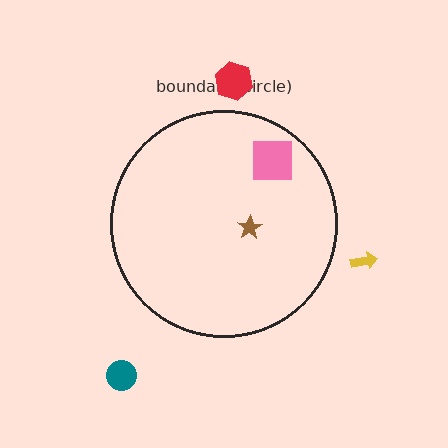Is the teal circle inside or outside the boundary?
Outside.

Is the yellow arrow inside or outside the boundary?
Outside.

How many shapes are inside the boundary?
2 inside, 3 outside.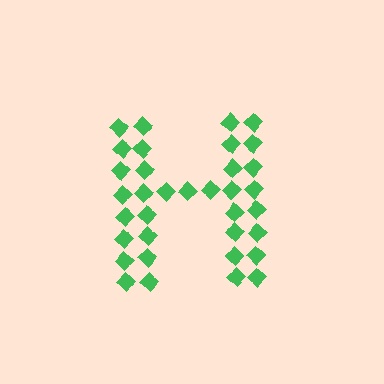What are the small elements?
The small elements are diamonds.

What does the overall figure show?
The overall figure shows the letter H.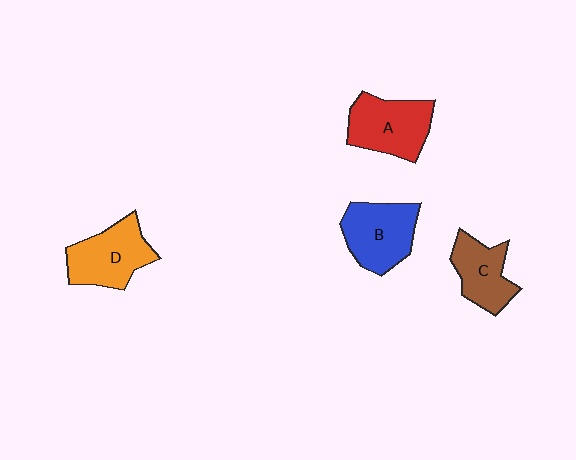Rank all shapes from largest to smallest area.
From largest to smallest: A (red), B (blue), D (orange), C (brown).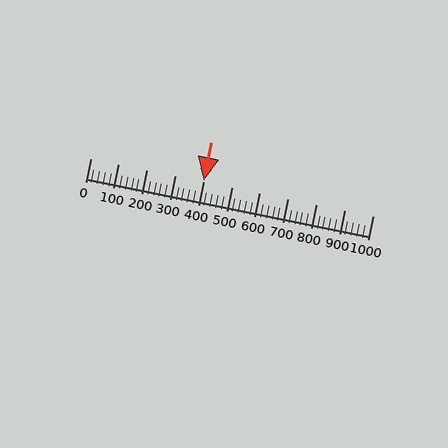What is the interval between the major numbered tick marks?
The major tick marks are spaced 100 units apart.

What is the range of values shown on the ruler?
The ruler shows values from 0 to 1000.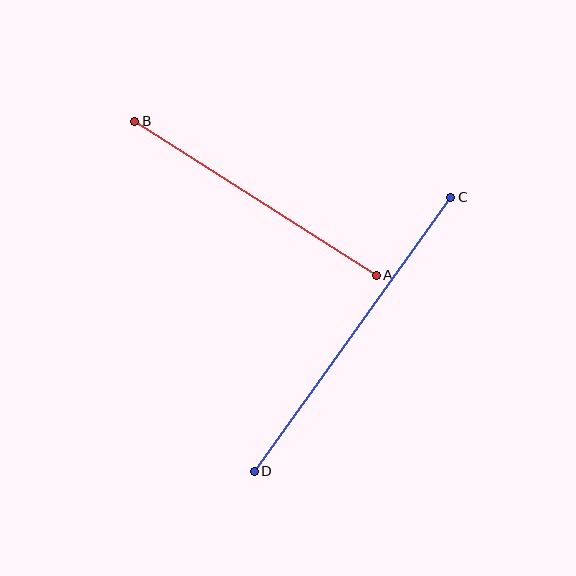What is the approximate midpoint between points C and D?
The midpoint is at approximately (353, 334) pixels.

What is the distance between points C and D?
The distance is approximately 337 pixels.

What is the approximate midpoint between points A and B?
The midpoint is at approximately (255, 198) pixels.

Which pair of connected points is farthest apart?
Points C and D are farthest apart.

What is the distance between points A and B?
The distance is approximately 286 pixels.